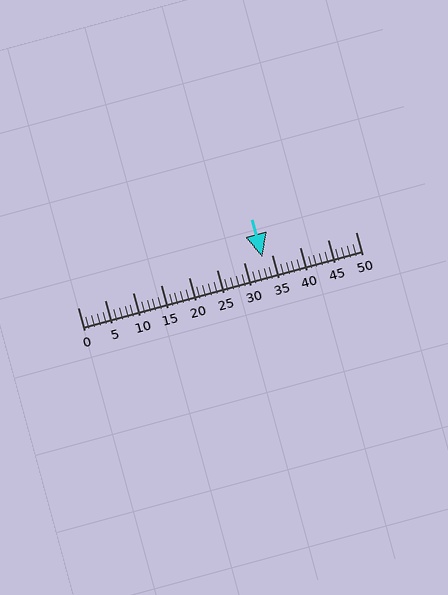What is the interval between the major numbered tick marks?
The major tick marks are spaced 5 units apart.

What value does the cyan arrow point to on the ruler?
The cyan arrow points to approximately 33.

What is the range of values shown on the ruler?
The ruler shows values from 0 to 50.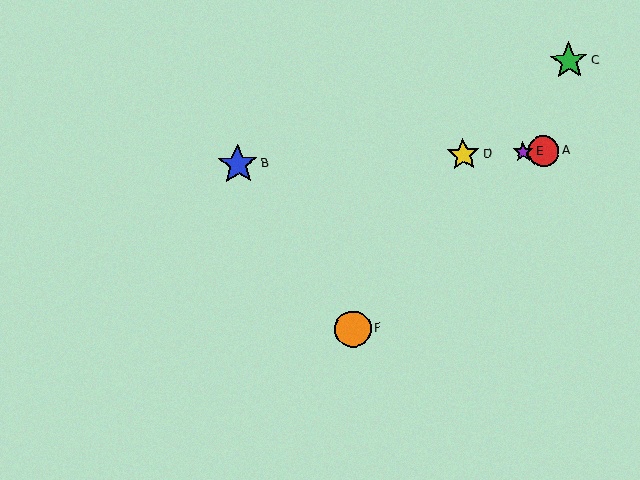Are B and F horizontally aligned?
No, B is at y≈165 and F is at y≈329.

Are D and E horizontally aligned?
Yes, both are at y≈155.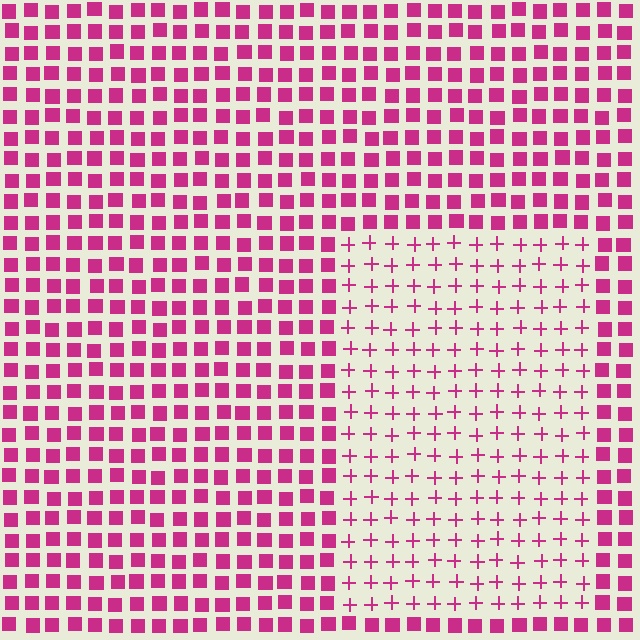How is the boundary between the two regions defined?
The boundary is defined by a change in element shape: plus signs inside vs. squares outside. All elements share the same color and spacing.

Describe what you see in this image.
The image is filled with small magenta elements arranged in a uniform grid. A rectangle-shaped region contains plus signs, while the surrounding area contains squares. The boundary is defined purely by the change in element shape.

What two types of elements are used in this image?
The image uses plus signs inside the rectangle region and squares outside it.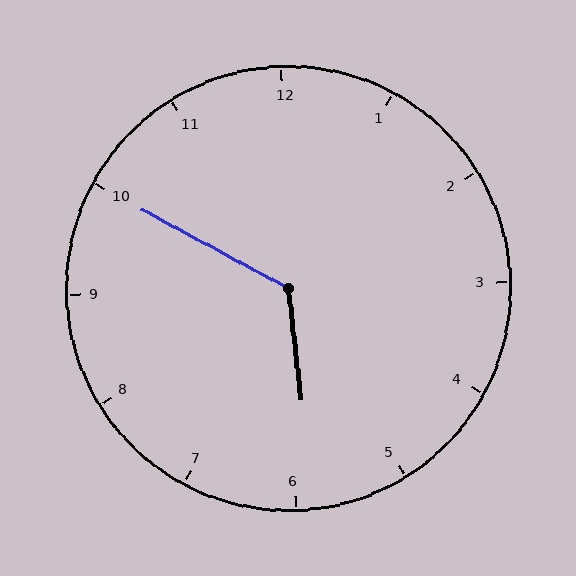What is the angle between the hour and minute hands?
Approximately 125 degrees.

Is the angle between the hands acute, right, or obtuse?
It is obtuse.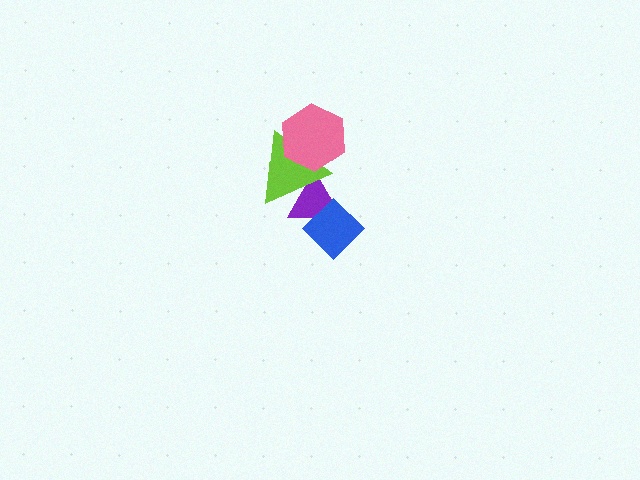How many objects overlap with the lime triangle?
2 objects overlap with the lime triangle.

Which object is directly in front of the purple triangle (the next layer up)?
The lime triangle is directly in front of the purple triangle.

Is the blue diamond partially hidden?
No, no other shape covers it.